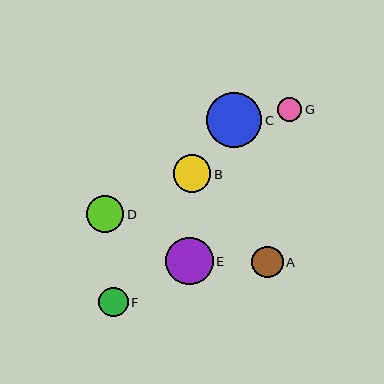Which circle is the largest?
Circle C is the largest with a size of approximately 55 pixels.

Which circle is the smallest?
Circle G is the smallest with a size of approximately 25 pixels.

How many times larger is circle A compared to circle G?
Circle A is approximately 1.3 times the size of circle G.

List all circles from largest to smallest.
From largest to smallest: C, E, D, B, A, F, G.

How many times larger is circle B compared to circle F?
Circle B is approximately 1.3 times the size of circle F.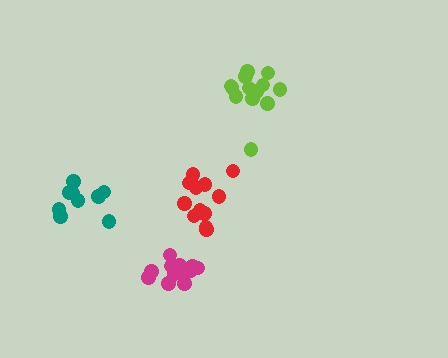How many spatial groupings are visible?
There are 4 spatial groupings.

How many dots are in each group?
Group 1: 12 dots, Group 2: 13 dots, Group 3: 12 dots, Group 4: 9 dots (46 total).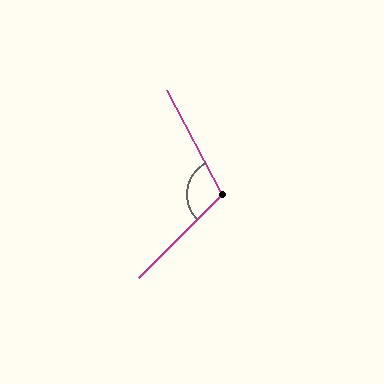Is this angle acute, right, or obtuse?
It is obtuse.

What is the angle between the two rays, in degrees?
Approximately 107 degrees.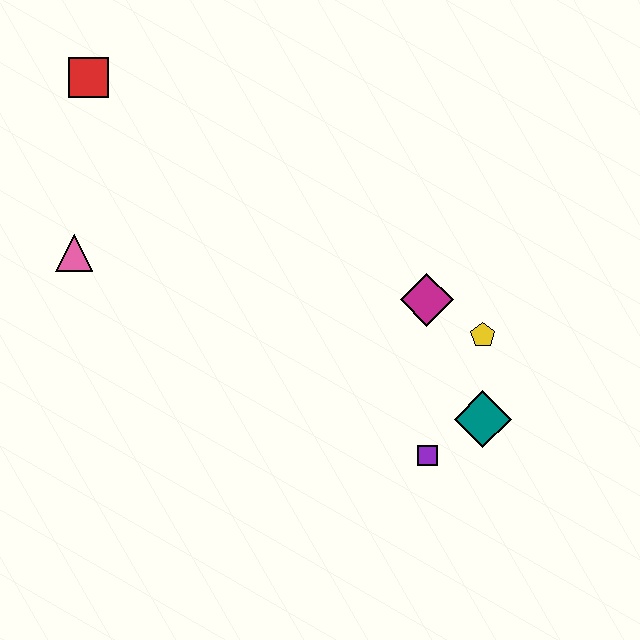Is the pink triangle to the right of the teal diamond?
No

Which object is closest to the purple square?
The teal diamond is closest to the purple square.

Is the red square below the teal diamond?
No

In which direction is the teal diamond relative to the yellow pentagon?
The teal diamond is below the yellow pentagon.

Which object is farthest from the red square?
The teal diamond is farthest from the red square.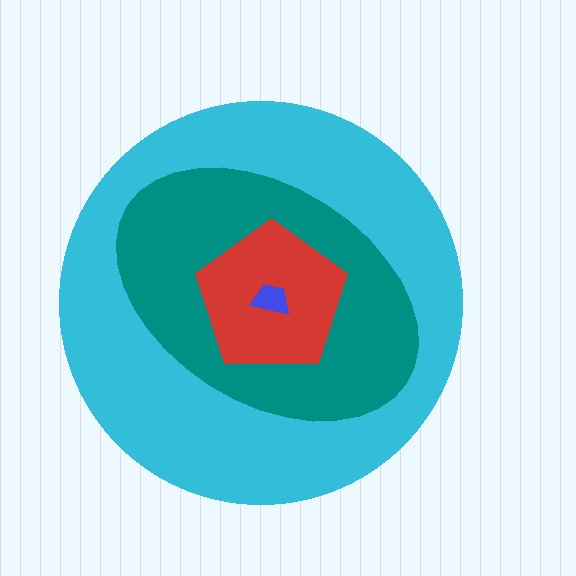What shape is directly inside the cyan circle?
The teal ellipse.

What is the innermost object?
The blue trapezoid.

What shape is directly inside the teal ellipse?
The red pentagon.